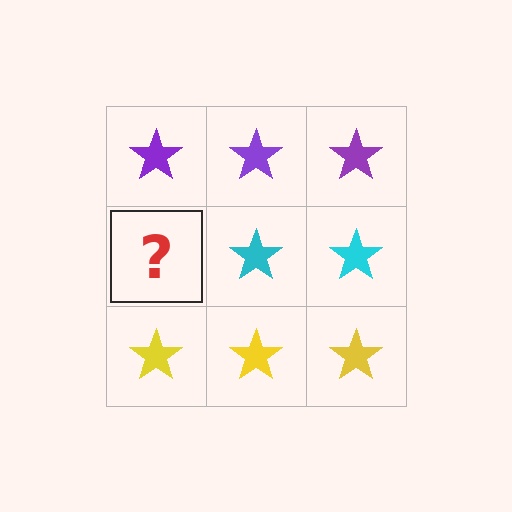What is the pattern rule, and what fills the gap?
The rule is that each row has a consistent color. The gap should be filled with a cyan star.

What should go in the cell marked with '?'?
The missing cell should contain a cyan star.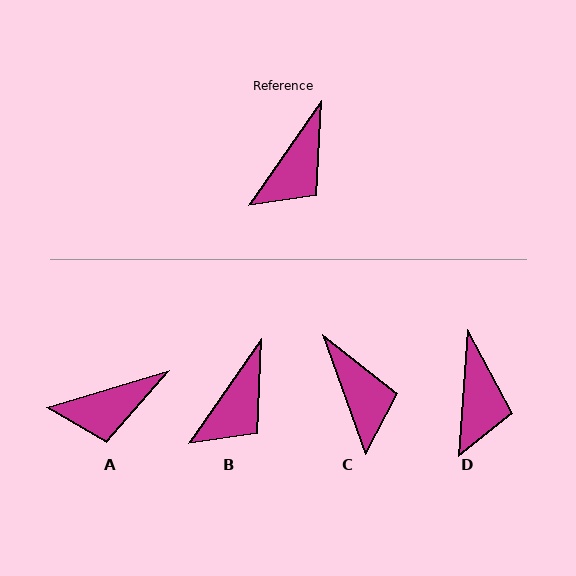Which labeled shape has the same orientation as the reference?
B.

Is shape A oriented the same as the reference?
No, it is off by about 38 degrees.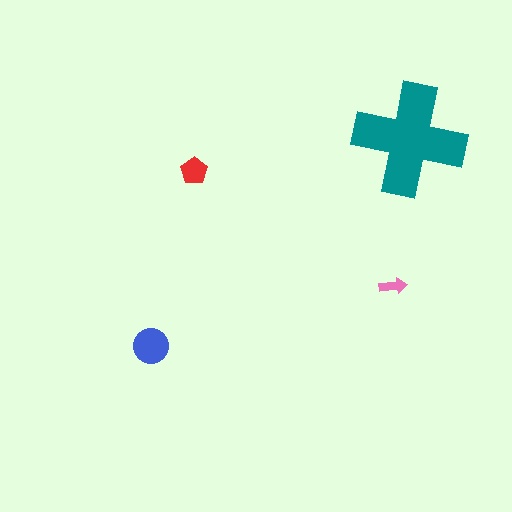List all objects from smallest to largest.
The pink arrow, the red pentagon, the blue circle, the teal cross.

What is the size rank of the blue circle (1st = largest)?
2nd.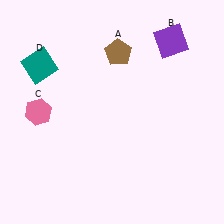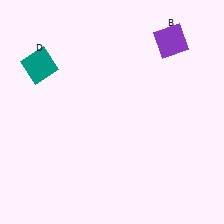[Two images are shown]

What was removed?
The pink hexagon (C), the brown pentagon (A) were removed in Image 2.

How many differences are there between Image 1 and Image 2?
There are 2 differences between the two images.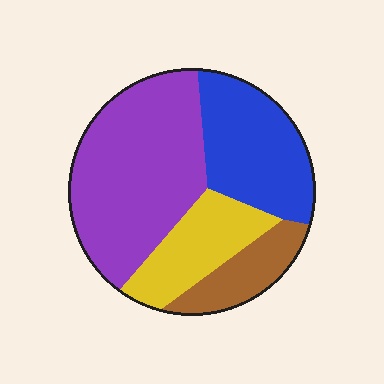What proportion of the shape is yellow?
Yellow takes up about one sixth (1/6) of the shape.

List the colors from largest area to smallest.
From largest to smallest: purple, blue, yellow, brown.